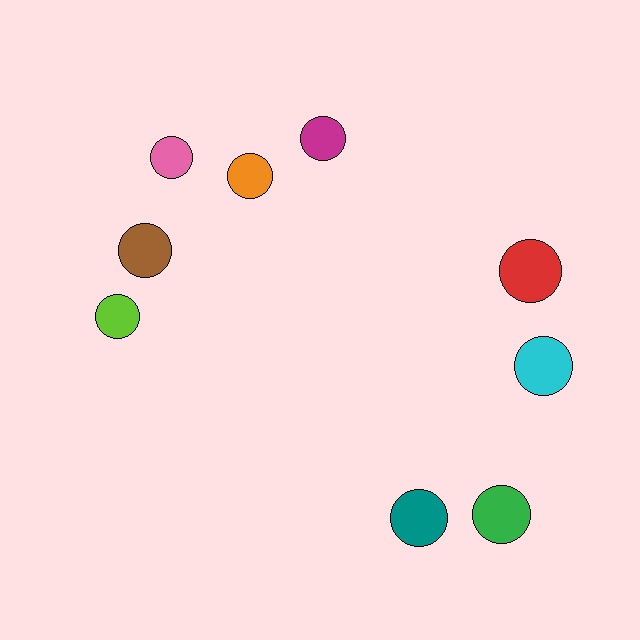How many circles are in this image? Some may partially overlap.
There are 9 circles.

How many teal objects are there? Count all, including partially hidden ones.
There is 1 teal object.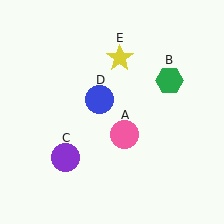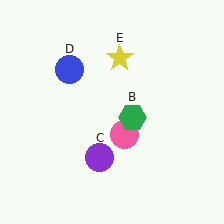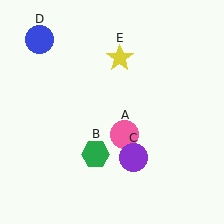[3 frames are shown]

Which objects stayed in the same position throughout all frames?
Pink circle (object A) and yellow star (object E) remained stationary.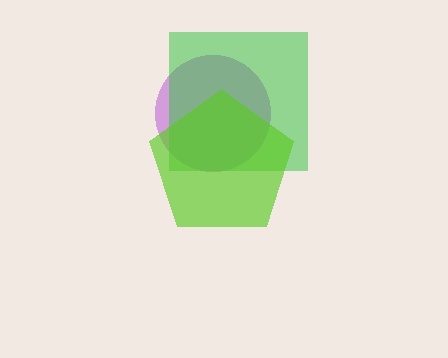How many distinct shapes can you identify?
There are 3 distinct shapes: a purple circle, a green square, a lime pentagon.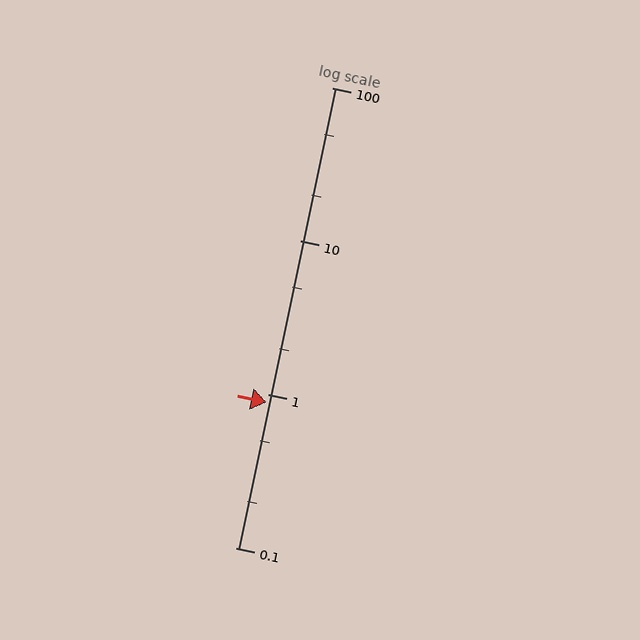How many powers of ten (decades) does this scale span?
The scale spans 3 decades, from 0.1 to 100.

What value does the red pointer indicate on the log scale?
The pointer indicates approximately 0.89.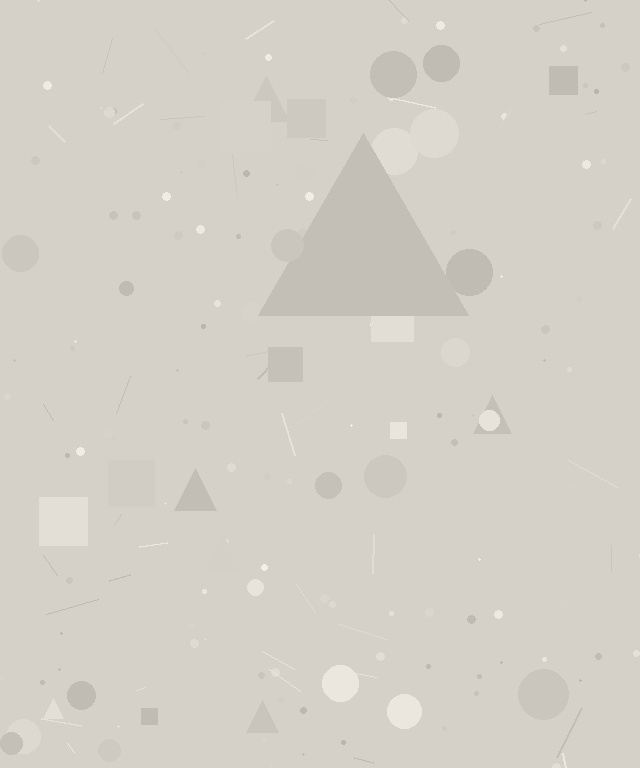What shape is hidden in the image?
A triangle is hidden in the image.